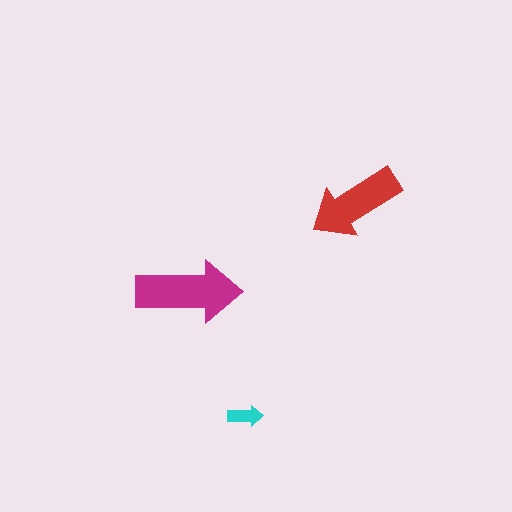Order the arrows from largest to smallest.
the magenta one, the red one, the cyan one.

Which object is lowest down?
The cyan arrow is bottommost.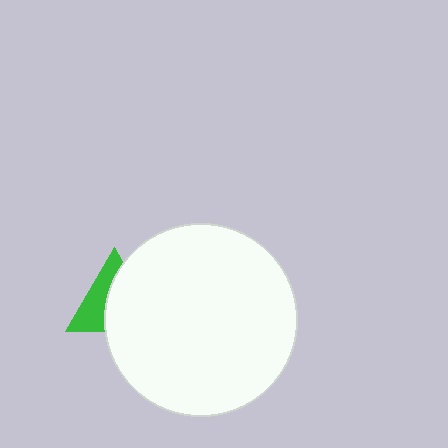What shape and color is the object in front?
The object in front is a white circle.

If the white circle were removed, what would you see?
You would see the complete green triangle.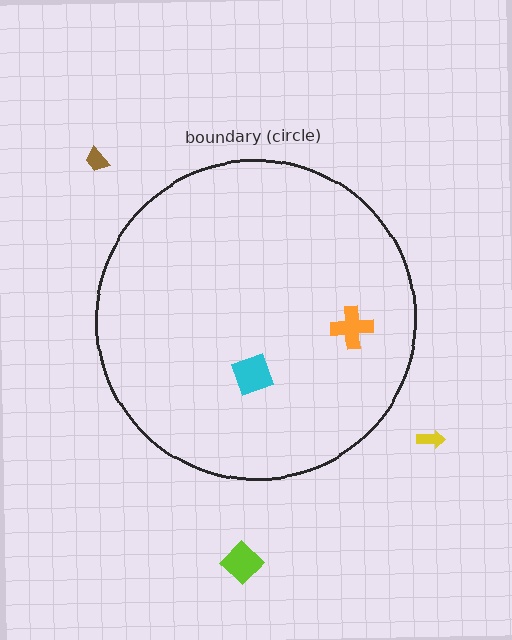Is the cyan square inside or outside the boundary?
Inside.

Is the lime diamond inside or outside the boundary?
Outside.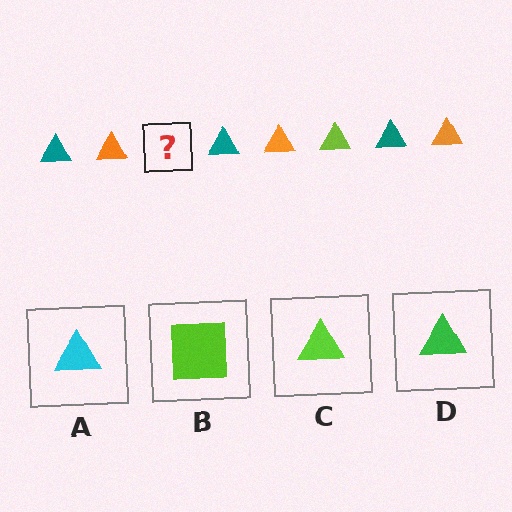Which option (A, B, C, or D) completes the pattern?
C.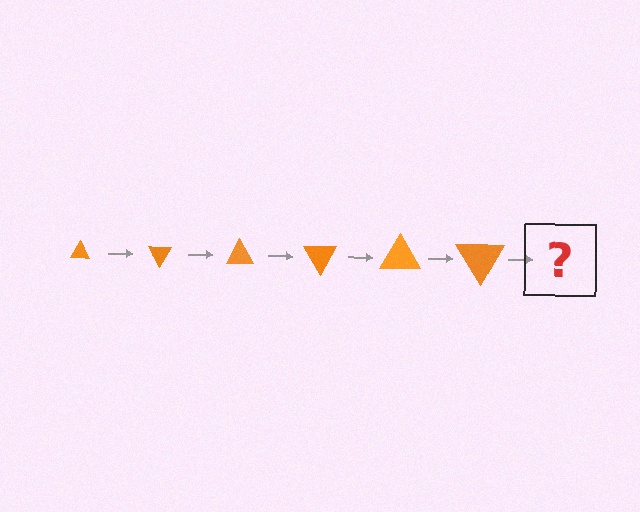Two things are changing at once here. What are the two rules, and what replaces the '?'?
The two rules are that the triangle grows larger each step and it rotates 60 degrees each step. The '?' should be a triangle, larger than the previous one and rotated 360 degrees from the start.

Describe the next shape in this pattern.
It should be a triangle, larger than the previous one and rotated 360 degrees from the start.